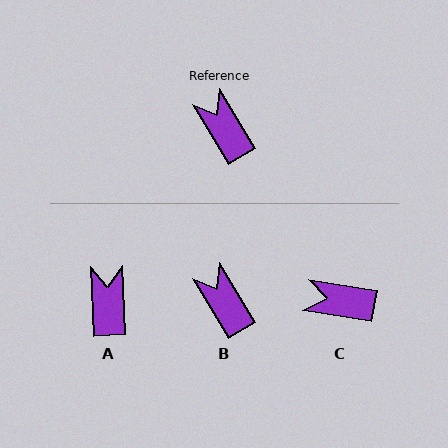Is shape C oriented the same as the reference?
No, it is off by about 50 degrees.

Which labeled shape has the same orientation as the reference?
B.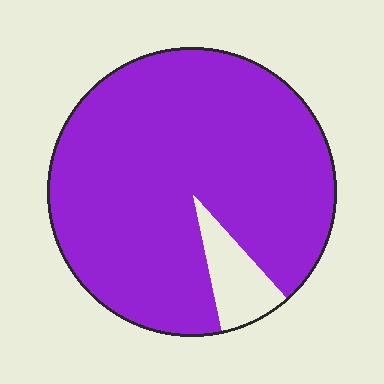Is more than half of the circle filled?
Yes.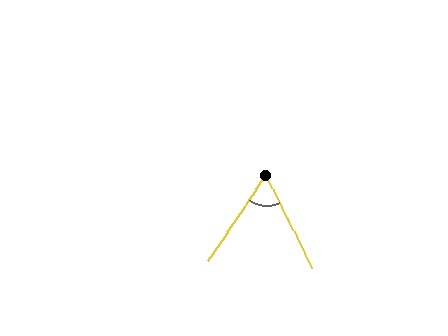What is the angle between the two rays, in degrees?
Approximately 60 degrees.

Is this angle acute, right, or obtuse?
It is acute.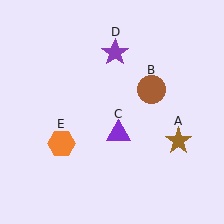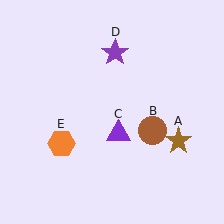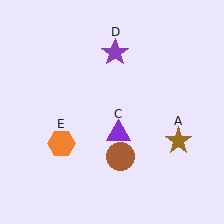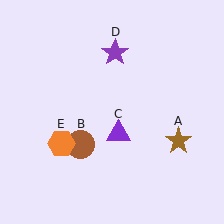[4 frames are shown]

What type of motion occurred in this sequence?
The brown circle (object B) rotated clockwise around the center of the scene.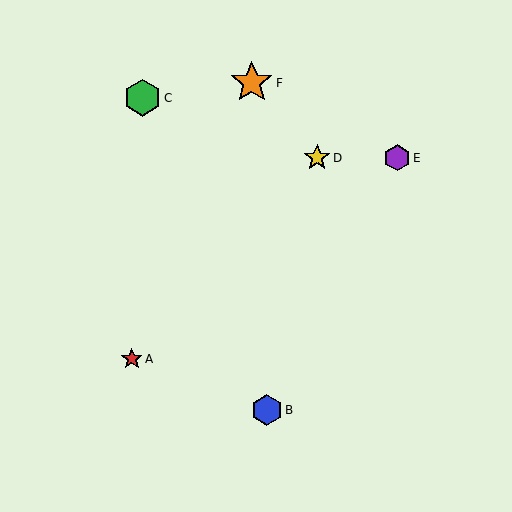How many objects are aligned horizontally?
2 objects (D, E) are aligned horizontally.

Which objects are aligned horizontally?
Objects D, E are aligned horizontally.